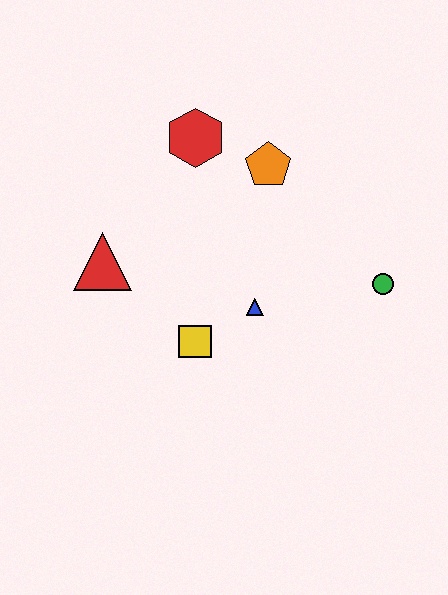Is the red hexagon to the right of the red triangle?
Yes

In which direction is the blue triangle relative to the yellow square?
The blue triangle is to the right of the yellow square.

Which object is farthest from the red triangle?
The green circle is farthest from the red triangle.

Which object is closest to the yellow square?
The blue triangle is closest to the yellow square.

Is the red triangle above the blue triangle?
Yes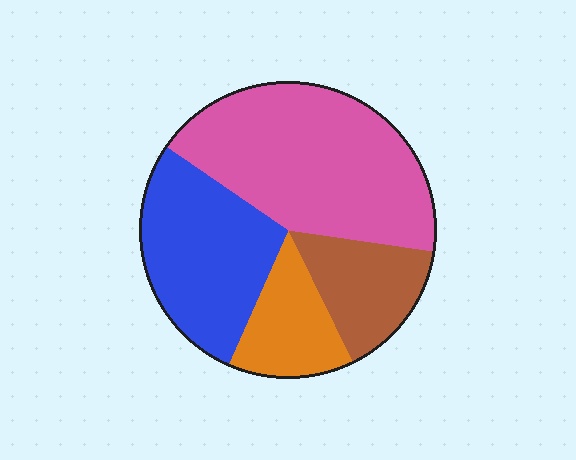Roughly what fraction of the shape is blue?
Blue covers 28% of the shape.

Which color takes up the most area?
Pink, at roughly 45%.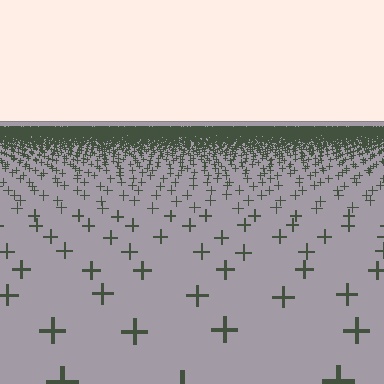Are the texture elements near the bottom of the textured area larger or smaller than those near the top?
Larger. Near the bottom, elements are closer to the viewer and appear at a bigger on-screen size.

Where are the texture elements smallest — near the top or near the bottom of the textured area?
Near the top.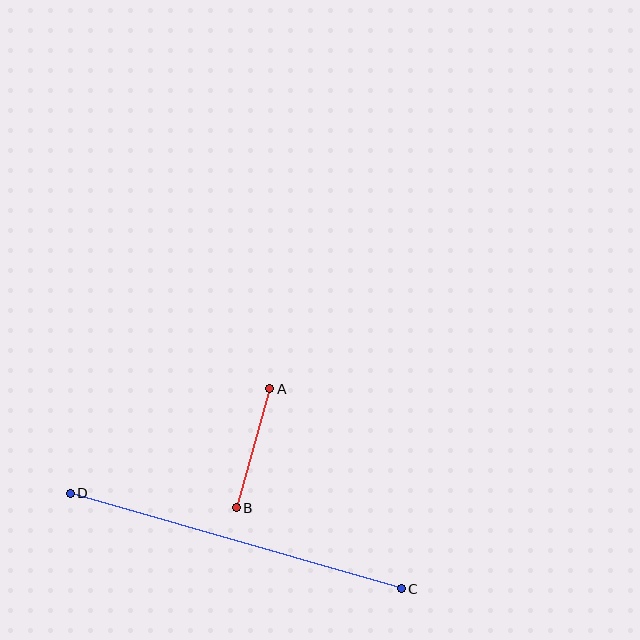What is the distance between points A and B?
The distance is approximately 124 pixels.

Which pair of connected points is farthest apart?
Points C and D are farthest apart.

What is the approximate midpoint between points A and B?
The midpoint is at approximately (253, 448) pixels.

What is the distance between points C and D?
The distance is approximately 344 pixels.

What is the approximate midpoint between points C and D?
The midpoint is at approximately (236, 541) pixels.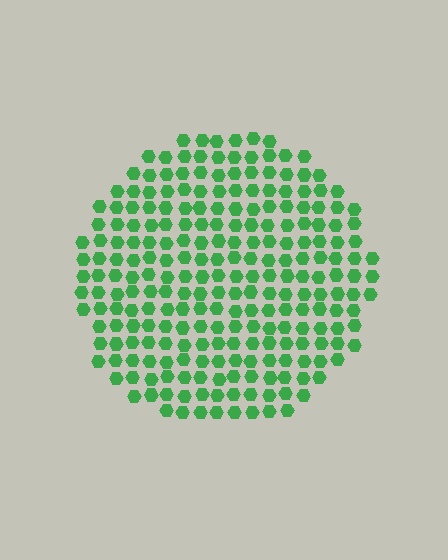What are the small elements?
The small elements are hexagons.